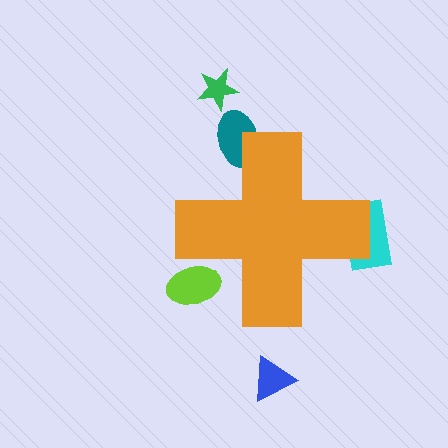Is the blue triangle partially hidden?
No, the blue triangle is fully visible.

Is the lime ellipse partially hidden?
Yes, the lime ellipse is partially hidden behind the orange cross.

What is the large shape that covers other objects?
An orange cross.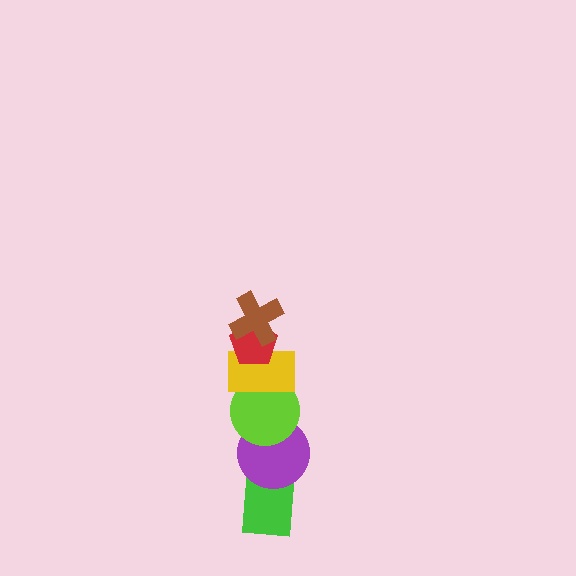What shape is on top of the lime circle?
The yellow rectangle is on top of the lime circle.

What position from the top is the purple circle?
The purple circle is 5th from the top.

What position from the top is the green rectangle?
The green rectangle is 6th from the top.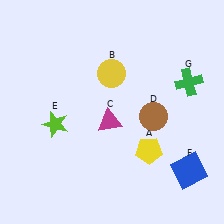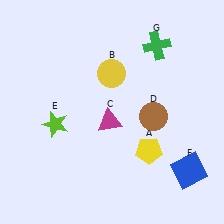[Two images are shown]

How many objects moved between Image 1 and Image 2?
1 object moved between the two images.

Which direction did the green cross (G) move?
The green cross (G) moved up.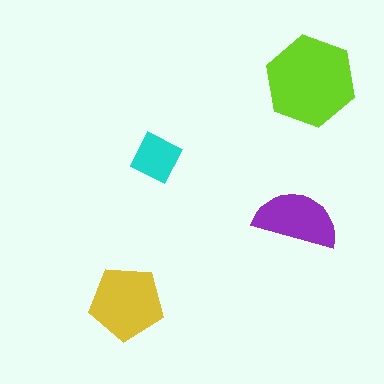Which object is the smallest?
The cyan diamond.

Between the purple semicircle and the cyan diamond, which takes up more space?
The purple semicircle.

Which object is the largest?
The lime hexagon.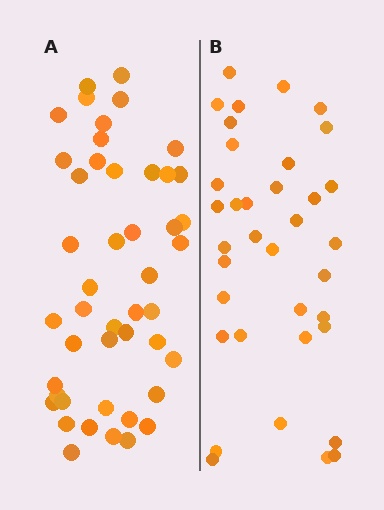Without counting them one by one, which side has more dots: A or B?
Region A (the left region) has more dots.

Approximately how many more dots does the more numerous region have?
Region A has roughly 10 or so more dots than region B.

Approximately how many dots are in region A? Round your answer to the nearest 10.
About 50 dots. (The exact count is 46, which rounds to 50.)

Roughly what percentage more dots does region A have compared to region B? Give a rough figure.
About 30% more.